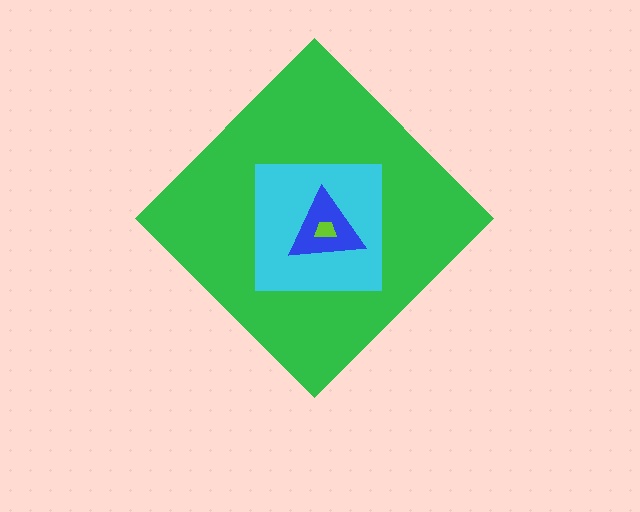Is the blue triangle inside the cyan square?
Yes.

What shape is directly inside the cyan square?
The blue triangle.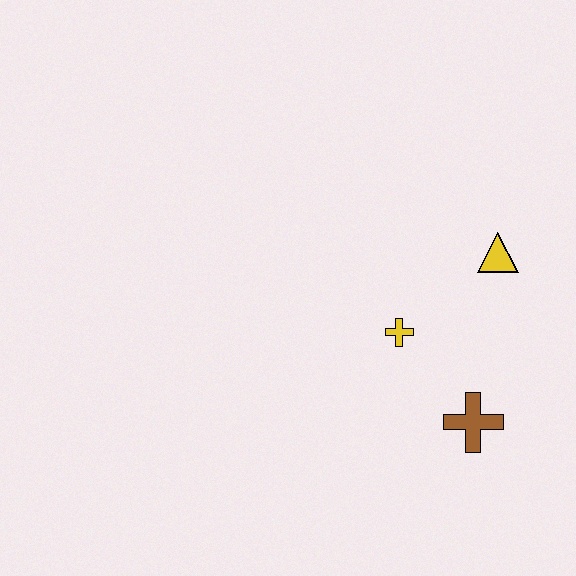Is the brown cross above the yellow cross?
No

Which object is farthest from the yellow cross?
The yellow triangle is farthest from the yellow cross.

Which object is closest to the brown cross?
The yellow cross is closest to the brown cross.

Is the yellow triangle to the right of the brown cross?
Yes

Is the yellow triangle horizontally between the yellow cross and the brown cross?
No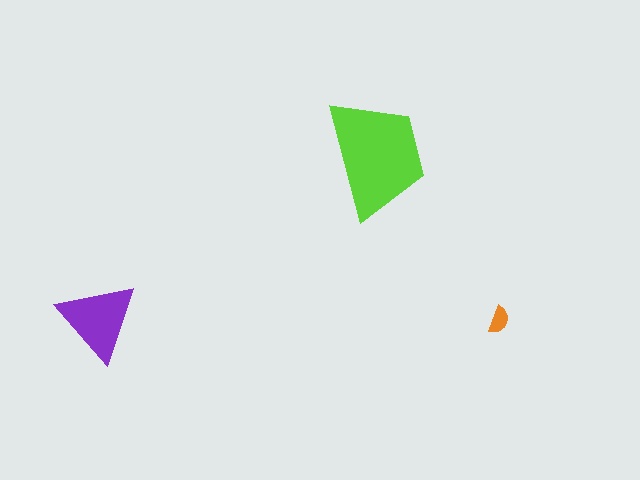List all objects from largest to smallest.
The lime trapezoid, the purple triangle, the orange semicircle.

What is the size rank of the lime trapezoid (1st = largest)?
1st.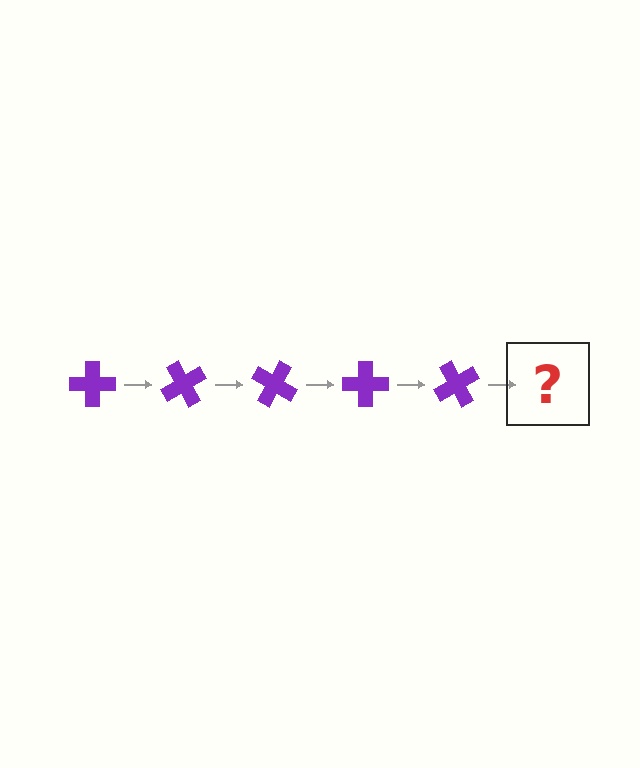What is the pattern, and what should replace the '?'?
The pattern is that the cross rotates 60 degrees each step. The '?' should be a purple cross rotated 300 degrees.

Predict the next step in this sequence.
The next step is a purple cross rotated 300 degrees.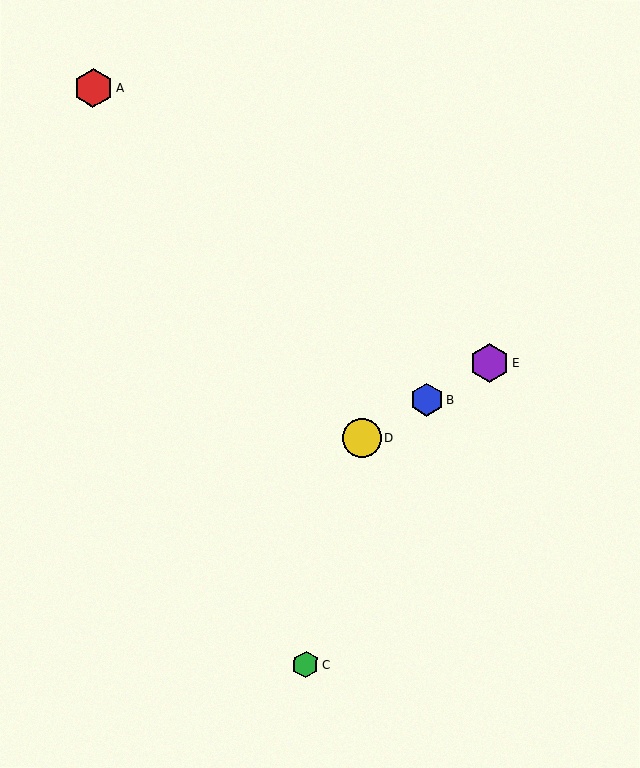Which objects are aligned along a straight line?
Objects B, D, E are aligned along a straight line.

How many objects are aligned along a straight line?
3 objects (B, D, E) are aligned along a straight line.